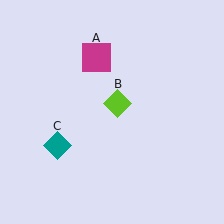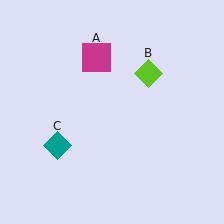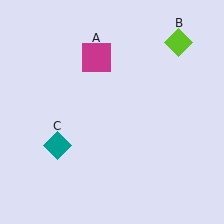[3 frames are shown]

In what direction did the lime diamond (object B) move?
The lime diamond (object B) moved up and to the right.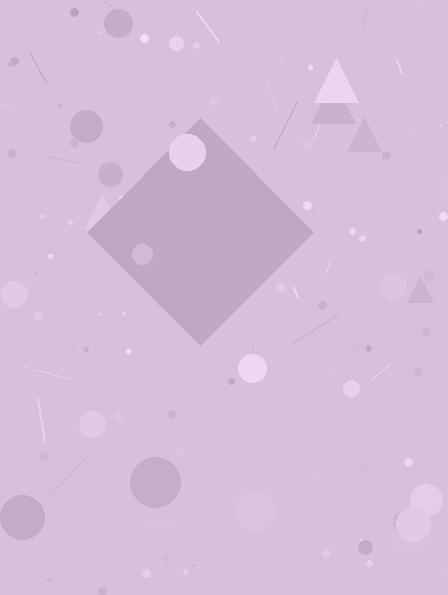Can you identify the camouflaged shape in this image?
The camouflaged shape is a diamond.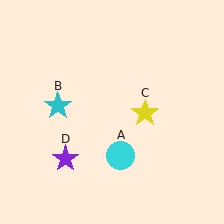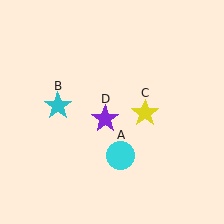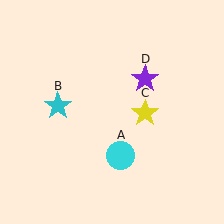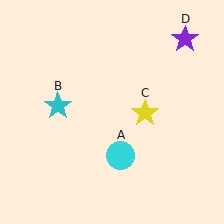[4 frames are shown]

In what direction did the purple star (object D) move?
The purple star (object D) moved up and to the right.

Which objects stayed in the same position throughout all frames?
Cyan circle (object A) and cyan star (object B) and yellow star (object C) remained stationary.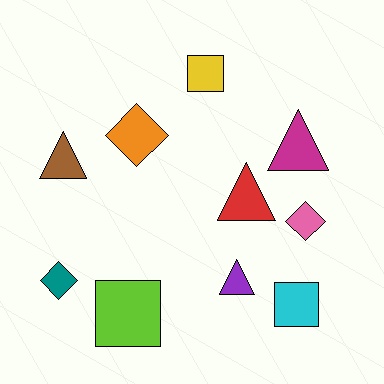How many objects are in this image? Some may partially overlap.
There are 10 objects.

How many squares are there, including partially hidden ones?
There are 3 squares.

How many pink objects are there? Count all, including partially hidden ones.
There is 1 pink object.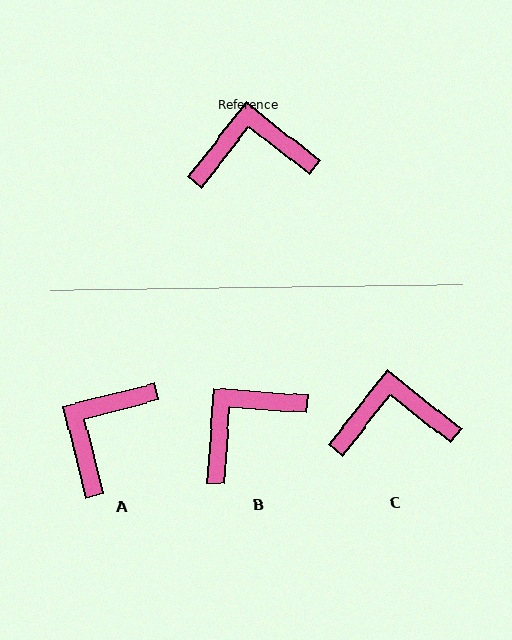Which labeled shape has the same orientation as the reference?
C.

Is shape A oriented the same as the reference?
No, it is off by about 53 degrees.